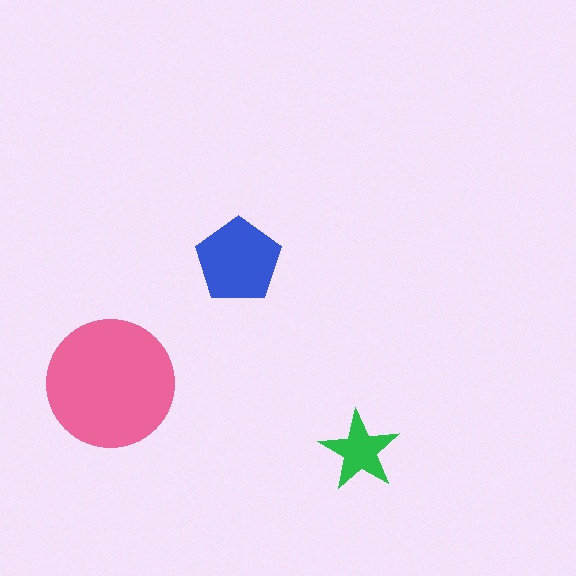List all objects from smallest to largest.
The green star, the blue pentagon, the pink circle.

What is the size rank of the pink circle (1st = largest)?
1st.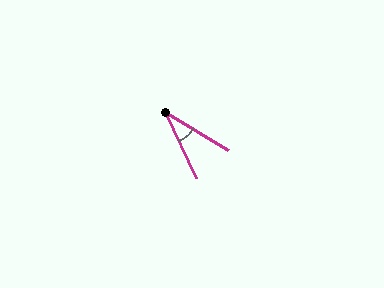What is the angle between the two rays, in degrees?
Approximately 34 degrees.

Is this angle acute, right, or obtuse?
It is acute.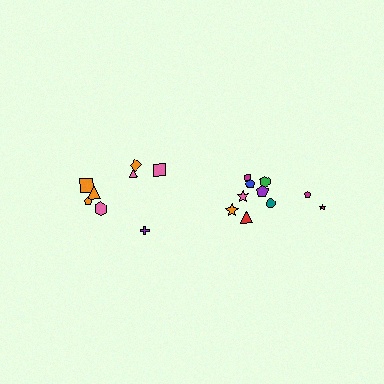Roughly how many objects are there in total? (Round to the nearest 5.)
Roughly 20 objects in total.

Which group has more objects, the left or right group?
The right group.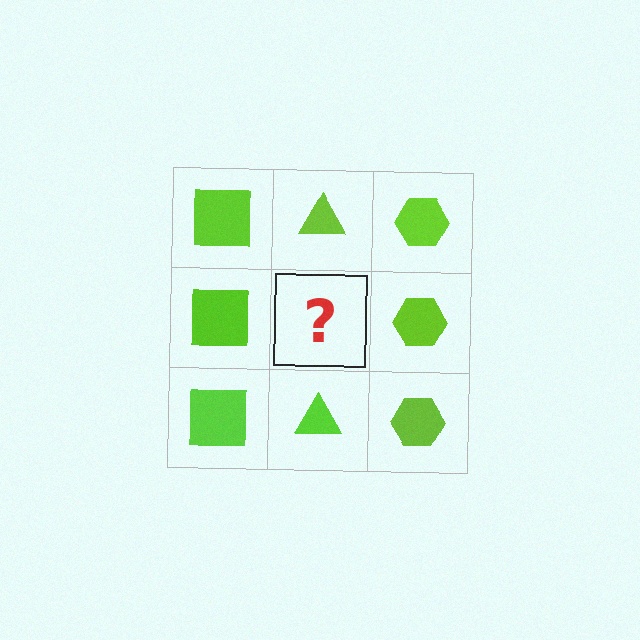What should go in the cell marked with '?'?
The missing cell should contain a lime triangle.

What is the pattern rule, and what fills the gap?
The rule is that each column has a consistent shape. The gap should be filled with a lime triangle.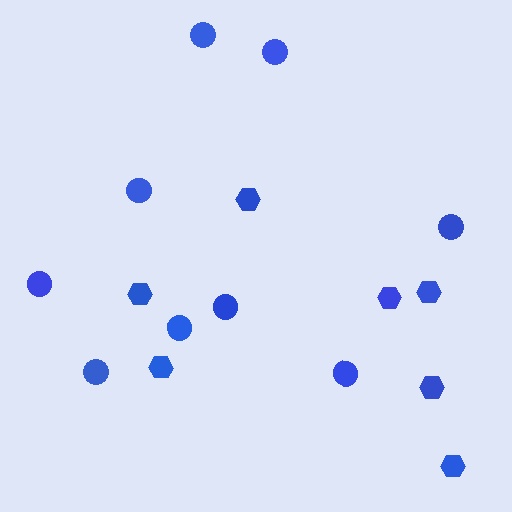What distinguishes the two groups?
There are 2 groups: one group of hexagons (7) and one group of circles (9).